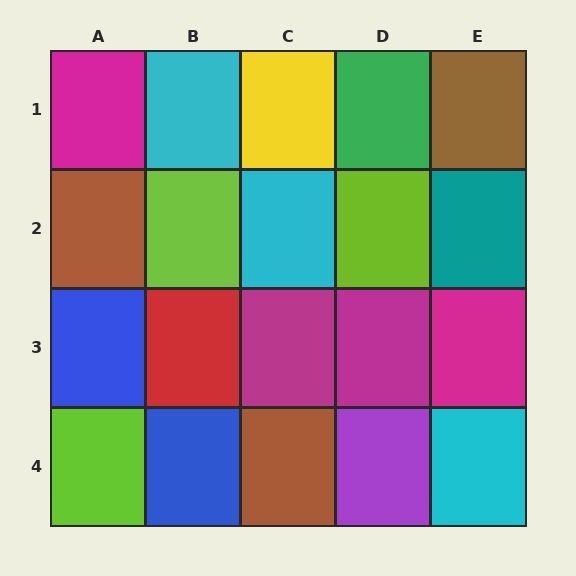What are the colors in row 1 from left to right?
Magenta, cyan, yellow, green, brown.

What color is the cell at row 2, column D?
Lime.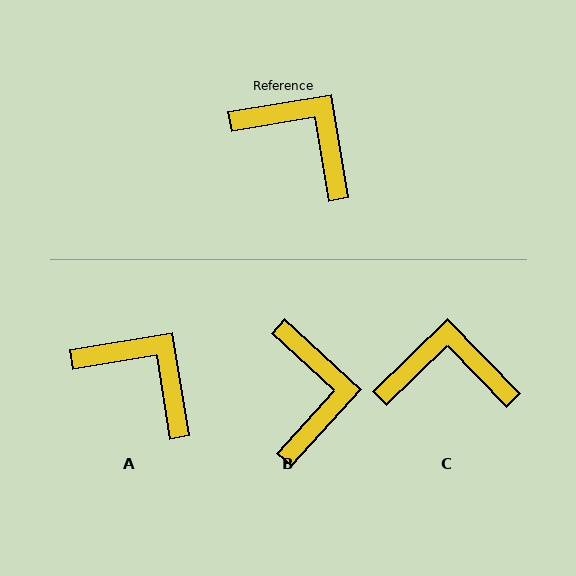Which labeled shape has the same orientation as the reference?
A.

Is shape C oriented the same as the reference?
No, it is off by about 35 degrees.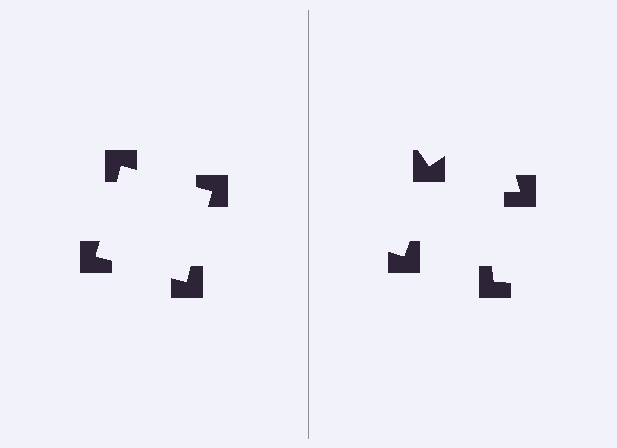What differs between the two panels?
The notched squares are positioned identically on both sides; only the wedge orientations differ. On the left they align to a square; on the right they are misaligned.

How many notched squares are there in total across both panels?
8 — 4 on each side.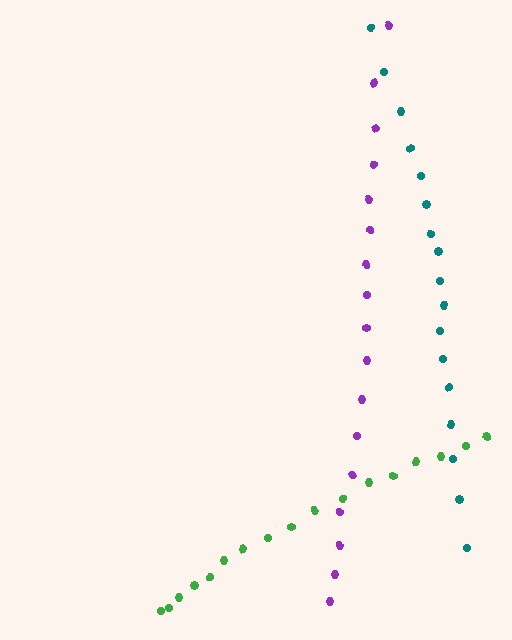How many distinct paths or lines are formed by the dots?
There are 3 distinct paths.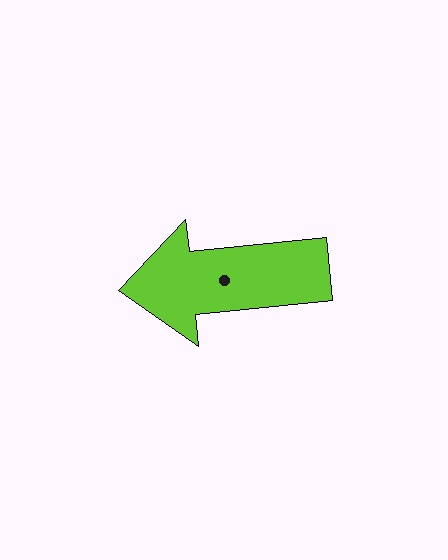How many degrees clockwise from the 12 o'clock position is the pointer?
Approximately 264 degrees.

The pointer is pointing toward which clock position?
Roughly 9 o'clock.